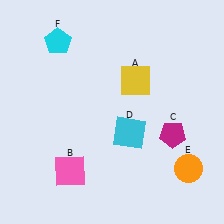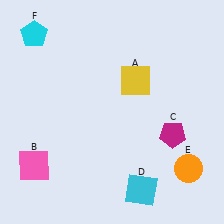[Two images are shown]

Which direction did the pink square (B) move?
The pink square (B) moved left.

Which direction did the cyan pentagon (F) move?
The cyan pentagon (F) moved left.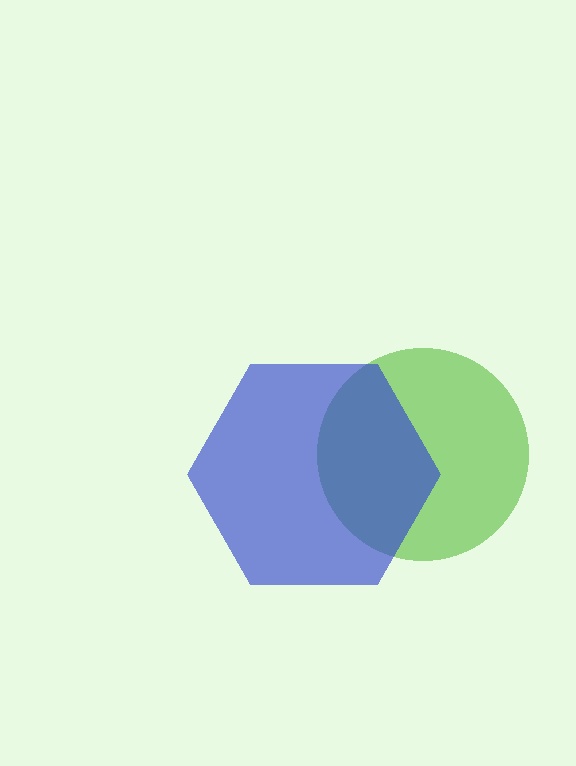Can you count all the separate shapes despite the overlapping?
Yes, there are 2 separate shapes.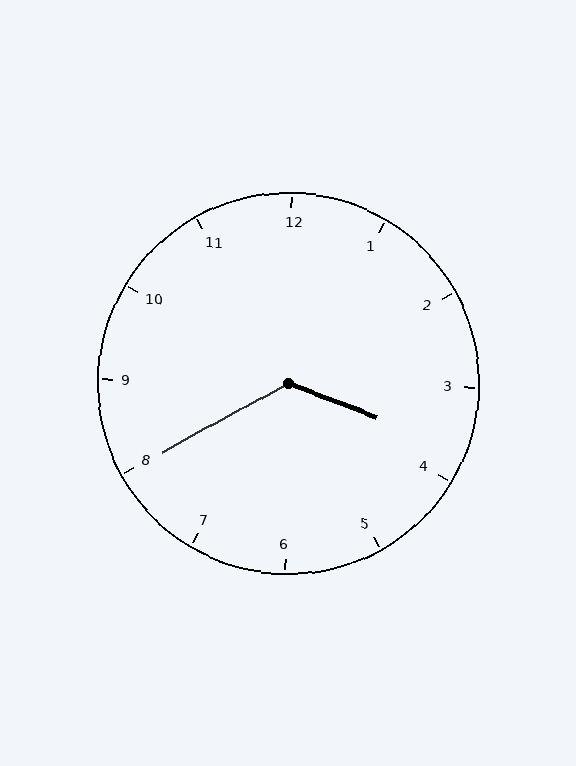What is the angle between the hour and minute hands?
Approximately 130 degrees.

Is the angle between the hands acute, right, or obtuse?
It is obtuse.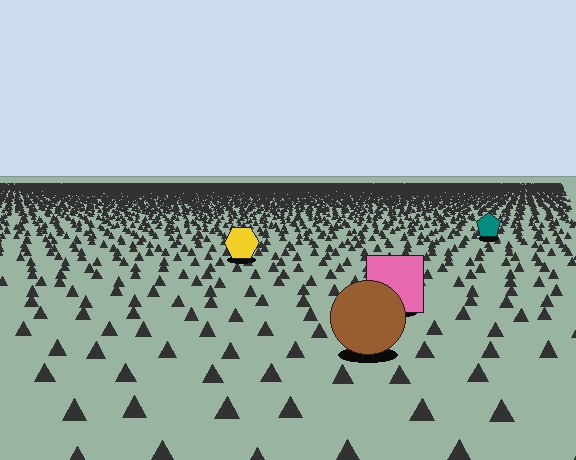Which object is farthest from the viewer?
The teal pentagon is farthest from the viewer. It appears smaller and the ground texture around it is denser.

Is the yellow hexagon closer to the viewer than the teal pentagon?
Yes. The yellow hexagon is closer — you can tell from the texture gradient: the ground texture is coarser near it.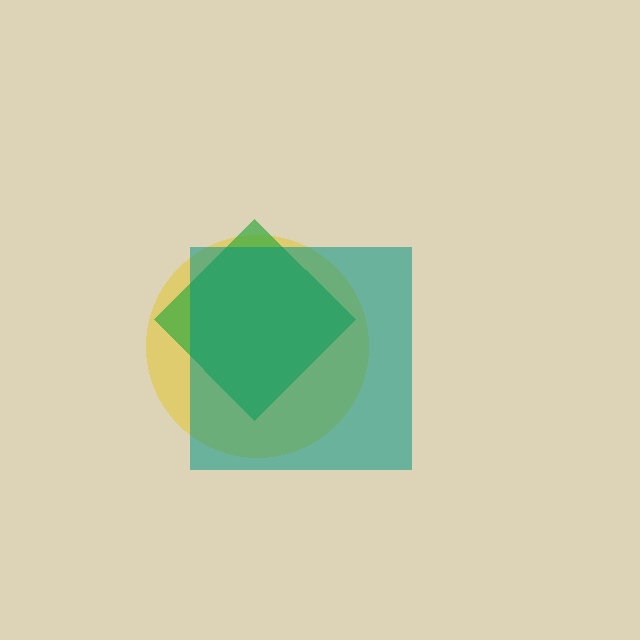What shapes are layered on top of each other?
The layered shapes are: a yellow circle, a green diamond, a teal square.